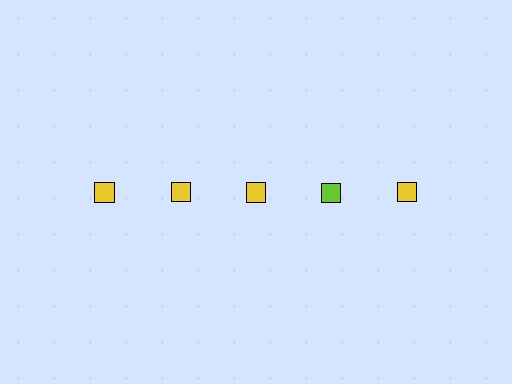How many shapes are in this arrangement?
There are 5 shapes arranged in a grid pattern.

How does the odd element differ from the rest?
It has a different color: lime instead of yellow.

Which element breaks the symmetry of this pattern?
The lime square in the top row, second from right column breaks the symmetry. All other shapes are yellow squares.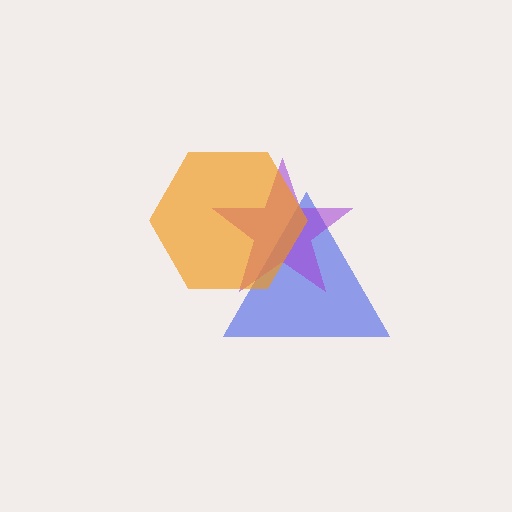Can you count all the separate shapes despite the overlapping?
Yes, there are 3 separate shapes.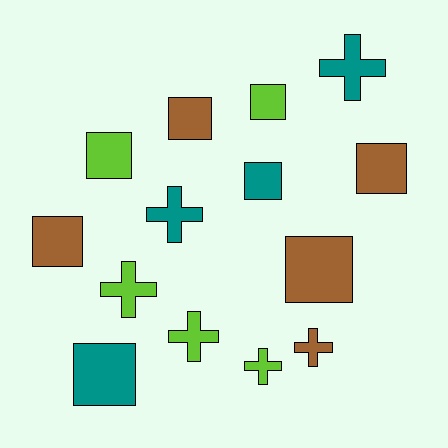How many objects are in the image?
There are 14 objects.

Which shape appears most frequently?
Square, with 8 objects.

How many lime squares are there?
There are 2 lime squares.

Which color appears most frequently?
Lime, with 5 objects.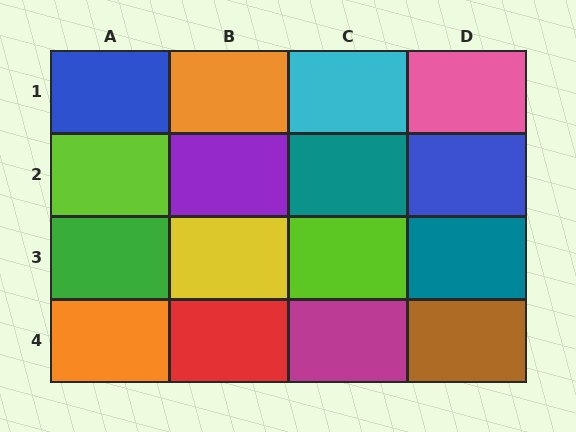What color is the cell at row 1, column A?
Blue.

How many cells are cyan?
1 cell is cyan.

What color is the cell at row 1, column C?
Cyan.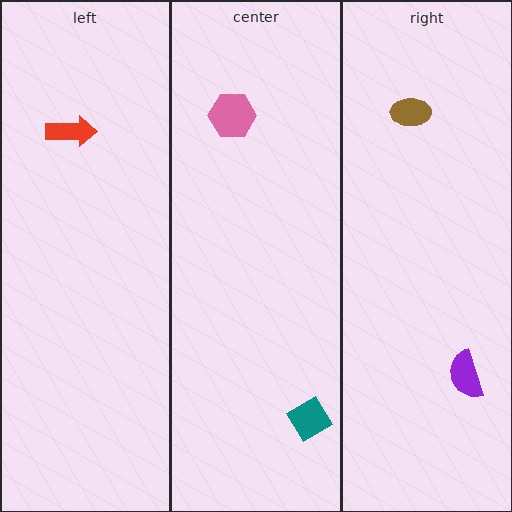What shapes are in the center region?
The teal diamond, the pink hexagon.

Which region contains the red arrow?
The left region.